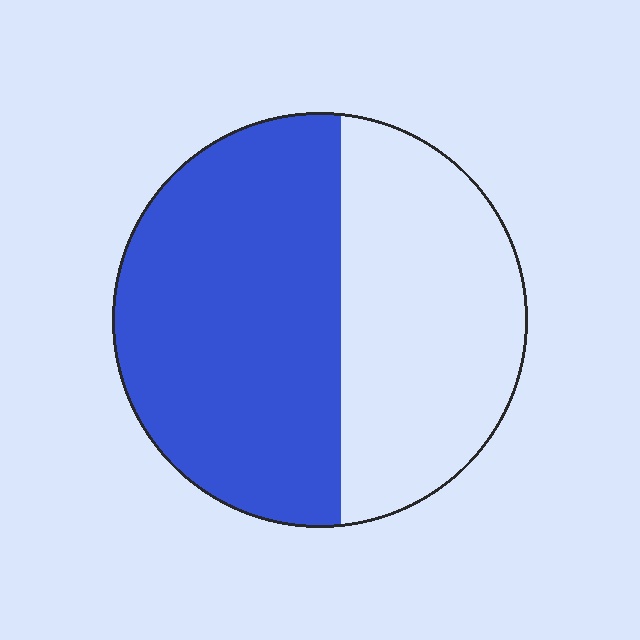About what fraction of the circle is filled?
About three fifths (3/5).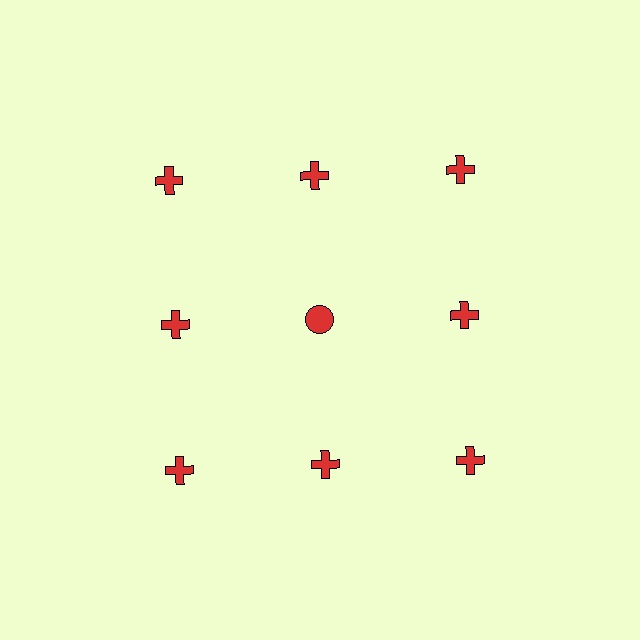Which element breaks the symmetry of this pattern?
The red circle in the second row, second from left column breaks the symmetry. All other shapes are red crosses.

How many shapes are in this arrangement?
There are 9 shapes arranged in a grid pattern.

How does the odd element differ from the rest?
It has a different shape: circle instead of cross.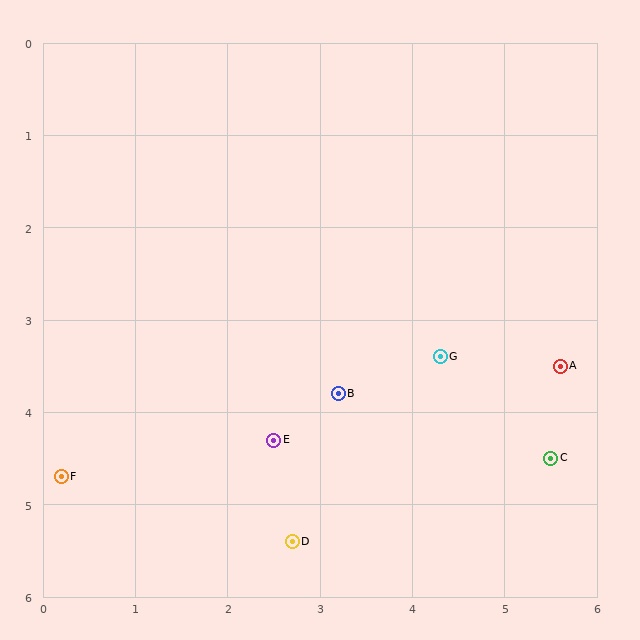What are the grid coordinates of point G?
Point G is at approximately (4.3, 3.4).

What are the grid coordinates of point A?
Point A is at approximately (5.6, 3.5).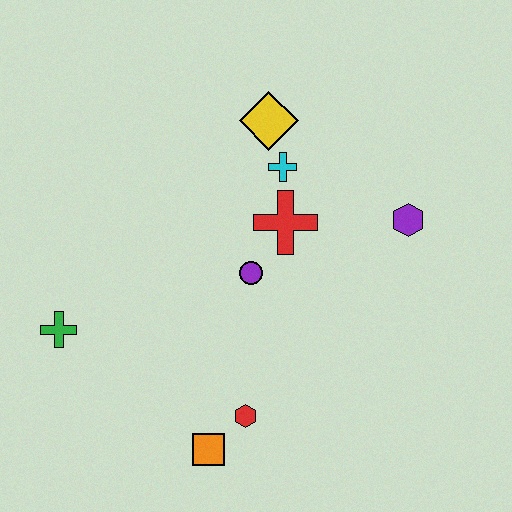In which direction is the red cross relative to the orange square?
The red cross is above the orange square.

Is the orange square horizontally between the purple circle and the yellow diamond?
No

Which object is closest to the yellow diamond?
The cyan cross is closest to the yellow diamond.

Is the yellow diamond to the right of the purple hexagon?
No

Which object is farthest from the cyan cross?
The orange square is farthest from the cyan cross.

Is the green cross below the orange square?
No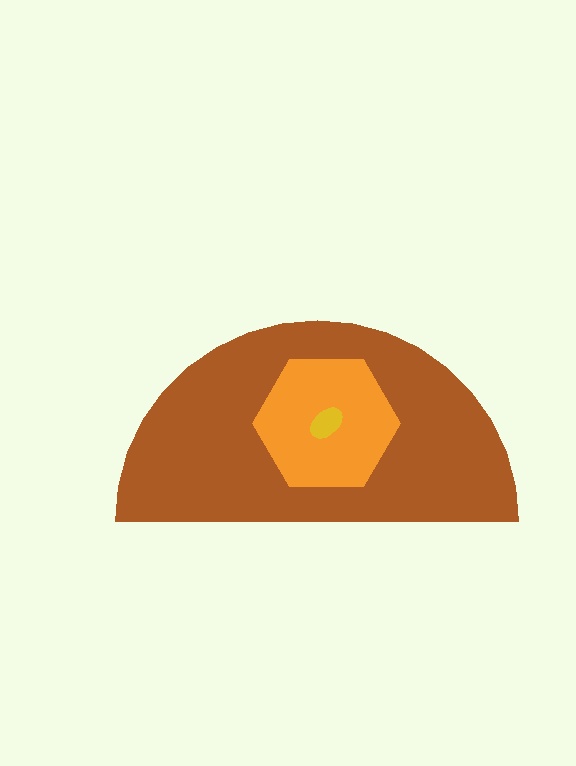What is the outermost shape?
The brown semicircle.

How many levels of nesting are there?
3.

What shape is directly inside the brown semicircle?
The orange hexagon.